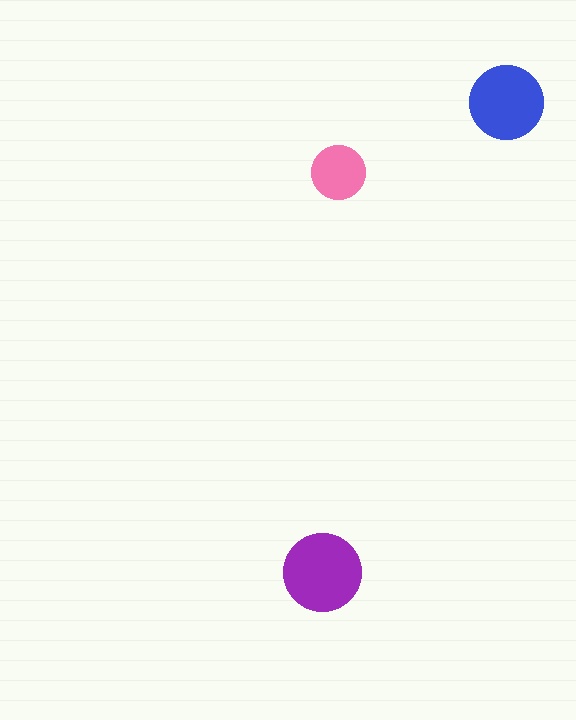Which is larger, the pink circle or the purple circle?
The purple one.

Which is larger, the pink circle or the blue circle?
The blue one.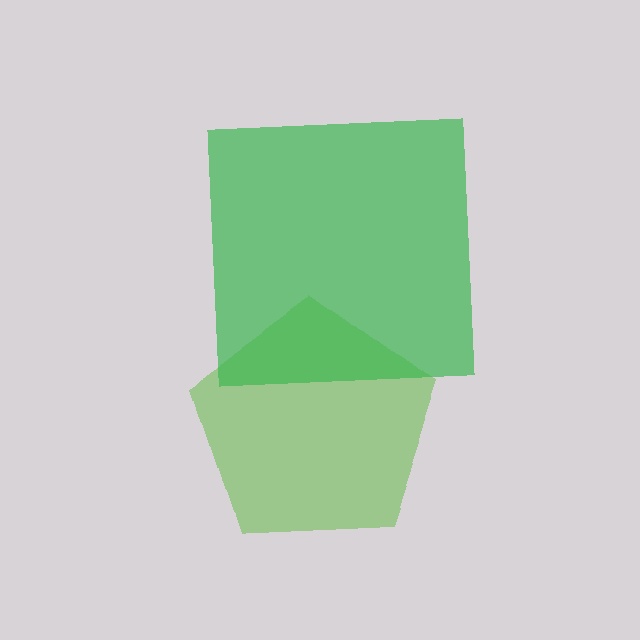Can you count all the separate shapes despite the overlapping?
Yes, there are 2 separate shapes.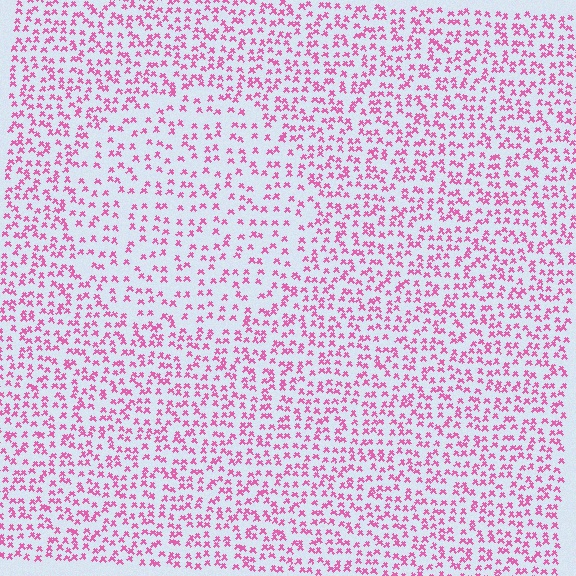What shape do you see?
I see a circle.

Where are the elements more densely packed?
The elements are more densely packed outside the circle boundary.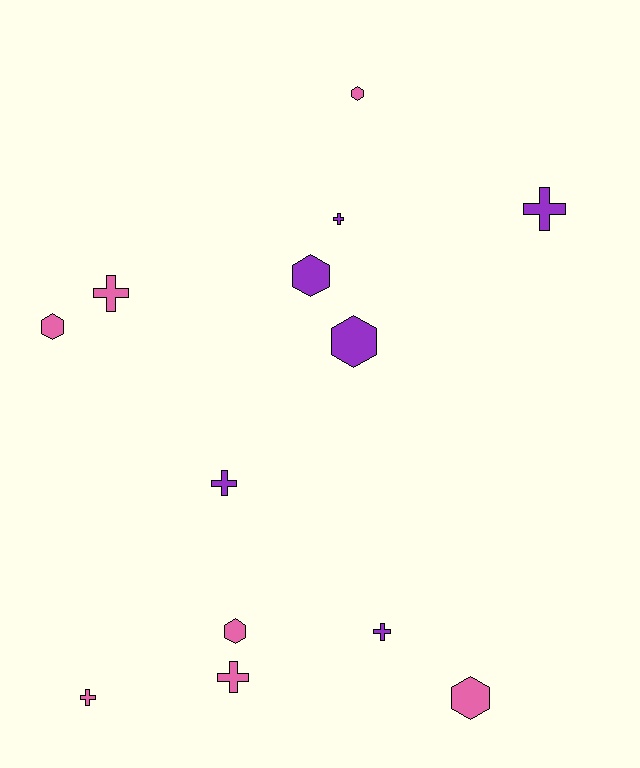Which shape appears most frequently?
Cross, with 7 objects.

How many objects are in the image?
There are 13 objects.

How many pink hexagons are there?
There are 4 pink hexagons.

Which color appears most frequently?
Pink, with 7 objects.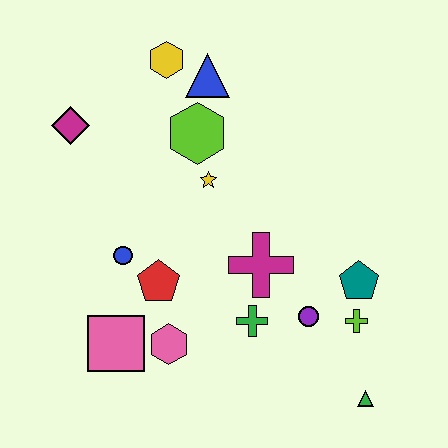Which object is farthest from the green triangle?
The magenta diamond is farthest from the green triangle.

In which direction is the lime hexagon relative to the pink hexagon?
The lime hexagon is above the pink hexagon.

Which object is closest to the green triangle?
The lime cross is closest to the green triangle.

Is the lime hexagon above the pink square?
Yes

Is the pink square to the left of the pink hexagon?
Yes